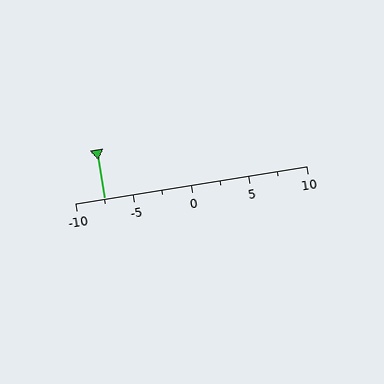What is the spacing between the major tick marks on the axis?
The major ticks are spaced 5 apart.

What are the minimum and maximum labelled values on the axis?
The axis runs from -10 to 10.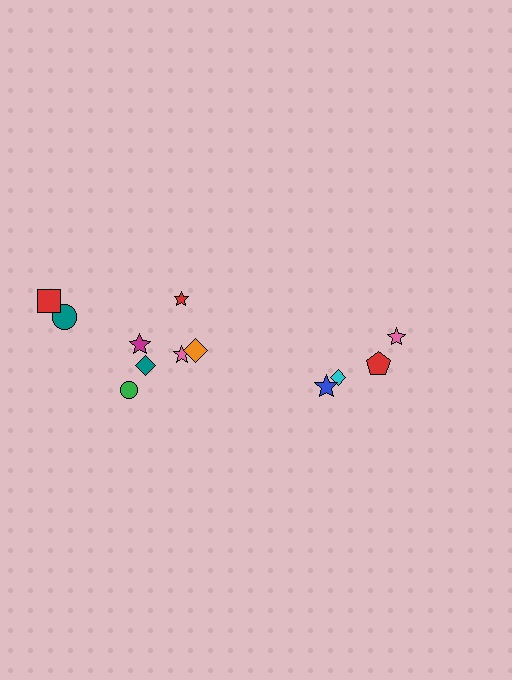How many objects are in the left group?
There are 8 objects.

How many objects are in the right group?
There are 4 objects.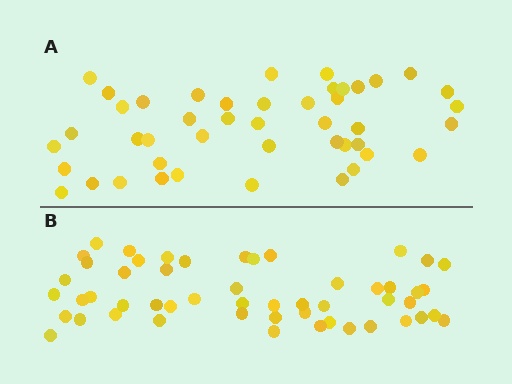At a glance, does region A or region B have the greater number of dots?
Region B (the bottom region) has more dots.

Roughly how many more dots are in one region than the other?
Region B has roughly 8 or so more dots than region A.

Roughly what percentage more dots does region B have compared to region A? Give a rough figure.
About 15% more.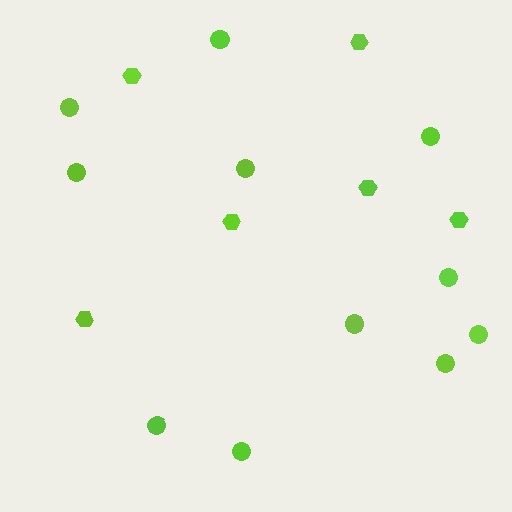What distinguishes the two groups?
There are 2 groups: one group of hexagons (6) and one group of circles (11).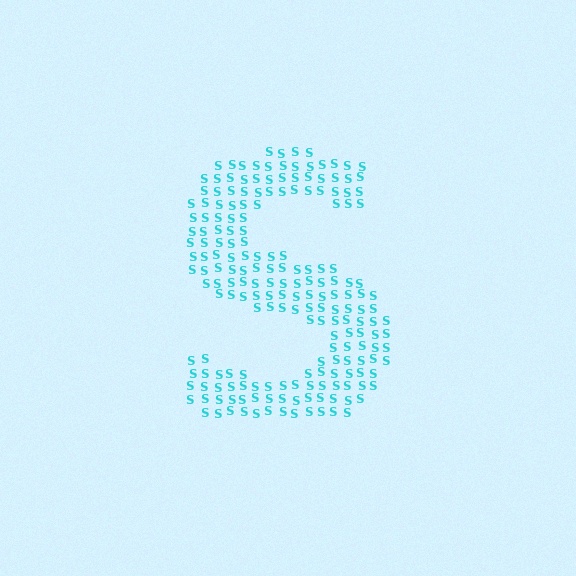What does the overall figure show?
The overall figure shows the letter S.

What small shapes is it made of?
It is made of small letter S's.